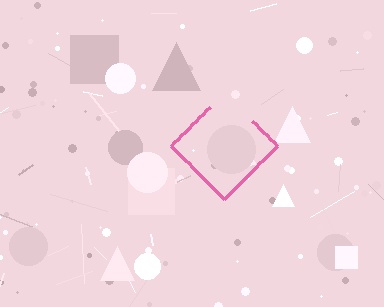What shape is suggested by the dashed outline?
The dashed outline suggests a diamond.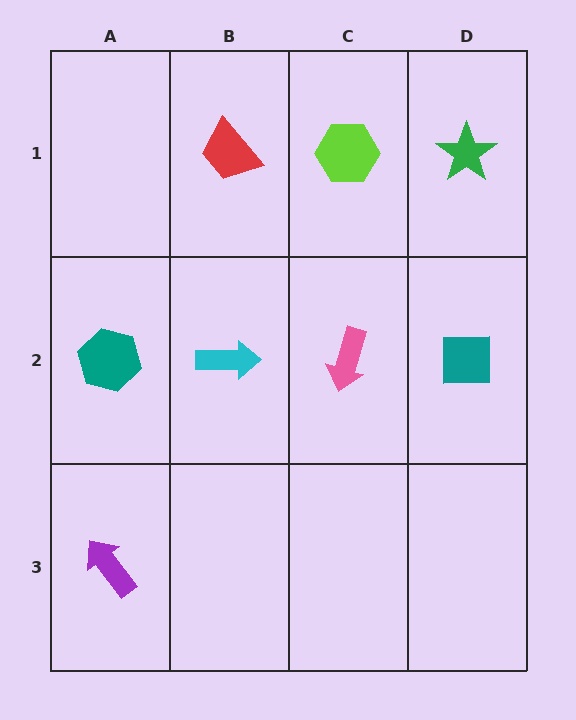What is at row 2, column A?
A teal hexagon.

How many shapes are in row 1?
3 shapes.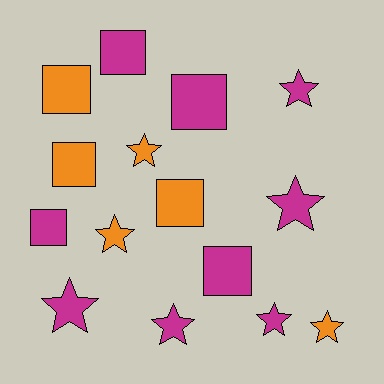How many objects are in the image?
There are 15 objects.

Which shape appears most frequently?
Star, with 8 objects.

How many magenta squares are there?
There are 4 magenta squares.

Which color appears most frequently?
Magenta, with 9 objects.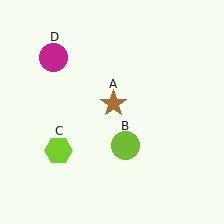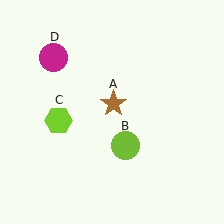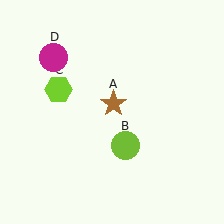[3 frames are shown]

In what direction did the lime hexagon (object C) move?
The lime hexagon (object C) moved up.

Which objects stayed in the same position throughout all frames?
Brown star (object A) and lime circle (object B) and magenta circle (object D) remained stationary.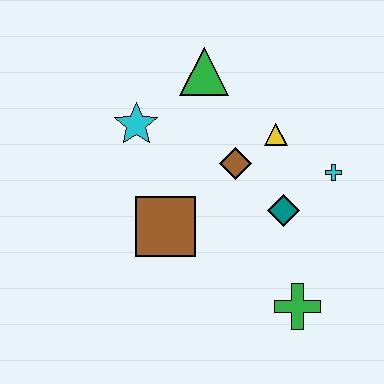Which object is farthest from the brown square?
The cyan cross is farthest from the brown square.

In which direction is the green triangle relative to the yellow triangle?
The green triangle is to the left of the yellow triangle.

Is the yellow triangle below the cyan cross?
No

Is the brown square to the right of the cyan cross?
No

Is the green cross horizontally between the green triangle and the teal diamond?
No